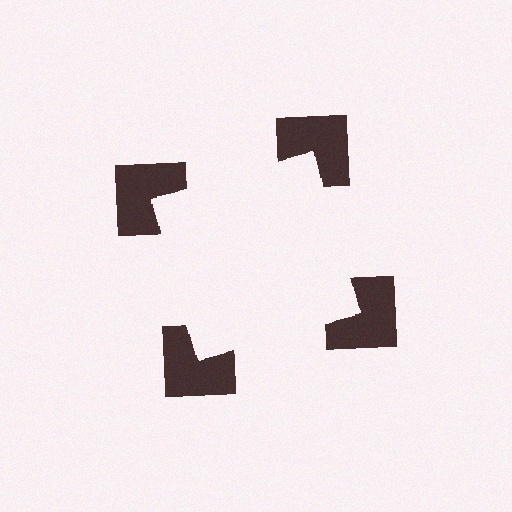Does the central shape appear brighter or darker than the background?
It typically appears slightly brighter than the background, even though no actual brightness change is drawn.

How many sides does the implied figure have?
4 sides.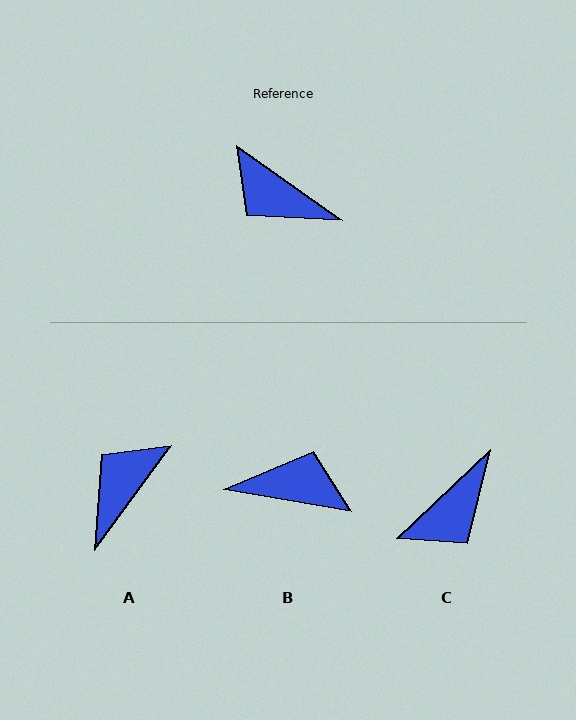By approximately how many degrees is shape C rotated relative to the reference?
Approximately 79 degrees counter-clockwise.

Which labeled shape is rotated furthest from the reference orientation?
B, about 154 degrees away.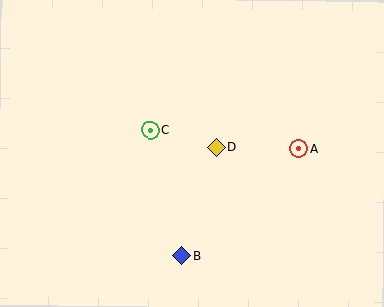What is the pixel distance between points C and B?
The distance between C and B is 129 pixels.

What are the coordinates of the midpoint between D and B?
The midpoint between D and B is at (199, 202).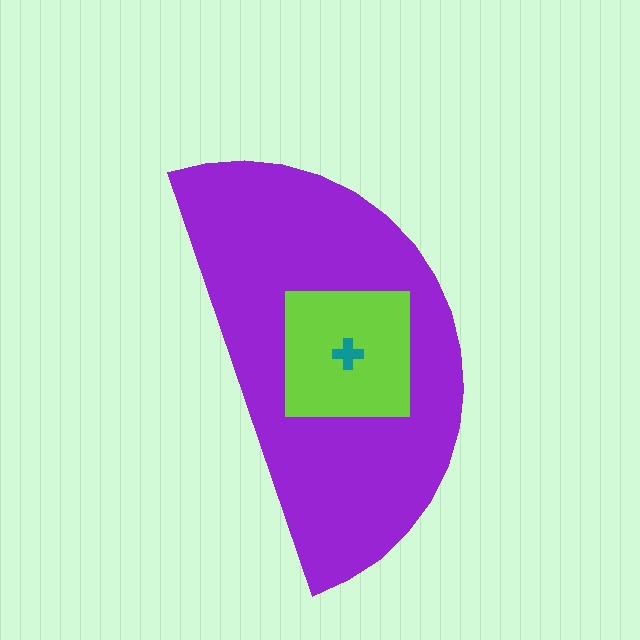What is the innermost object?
The teal cross.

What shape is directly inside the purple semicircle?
The lime square.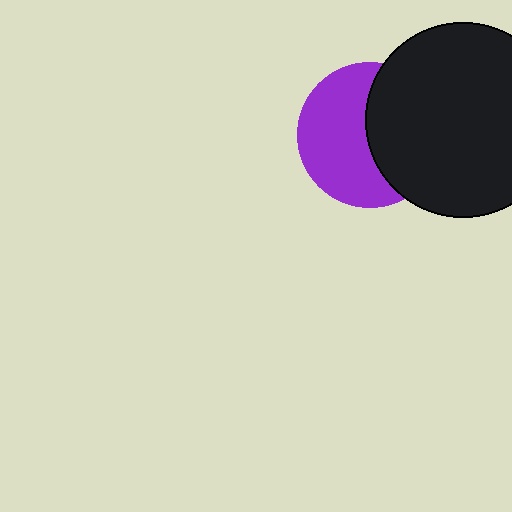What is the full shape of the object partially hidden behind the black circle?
The partially hidden object is a purple circle.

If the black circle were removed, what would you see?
You would see the complete purple circle.